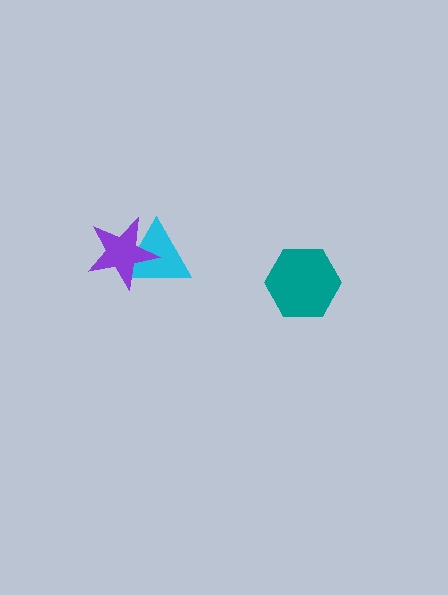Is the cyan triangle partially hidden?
Yes, it is partially covered by another shape.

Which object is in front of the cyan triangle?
The purple star is in front of the cyan triangle.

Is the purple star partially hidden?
No, no other shape covers it.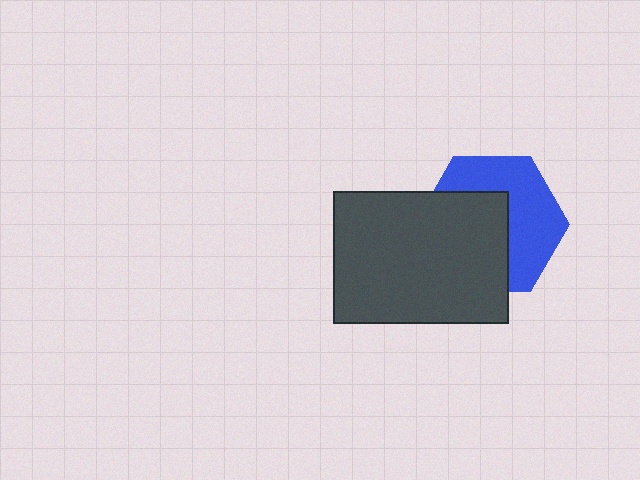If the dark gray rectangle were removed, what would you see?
You would see the complete blue hexagon.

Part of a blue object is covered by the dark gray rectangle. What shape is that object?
It is a hexagon.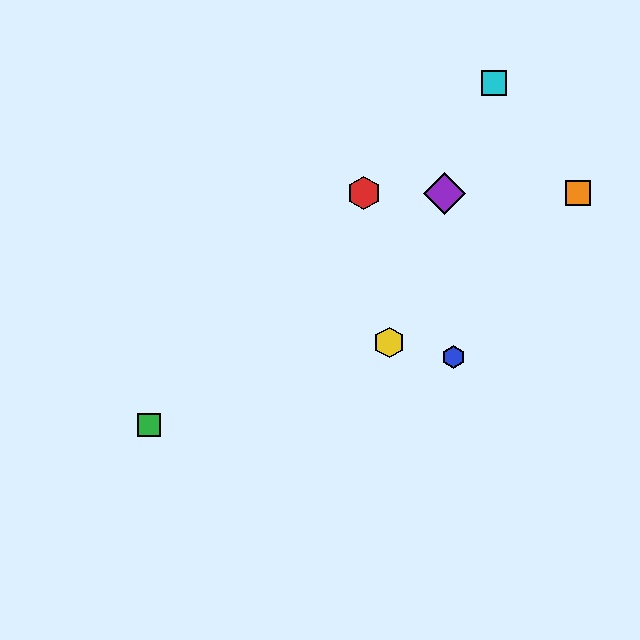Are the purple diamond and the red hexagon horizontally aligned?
Yes, both are at y≈193.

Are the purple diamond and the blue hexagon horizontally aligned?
No, the purple diamond is at y≈193 and the blue hexagon is at y≈357.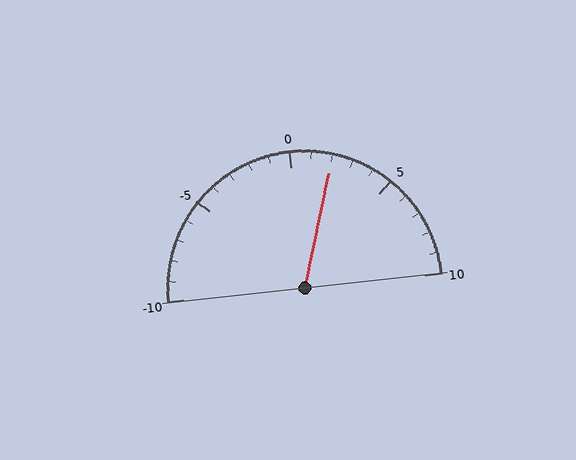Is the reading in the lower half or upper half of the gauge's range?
The reading is in the upper half of the range (-10 to 10).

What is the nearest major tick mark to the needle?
The nearest major tick mark is 0.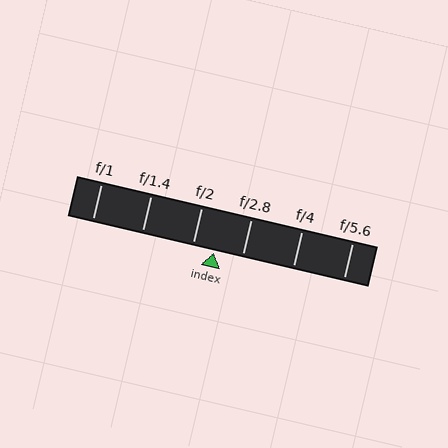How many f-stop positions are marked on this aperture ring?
There are 6 f-stop positions marked.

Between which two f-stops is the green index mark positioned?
The index mark is between f/2 and f/2.8.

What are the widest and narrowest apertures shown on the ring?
The widest aperture shown is f/1 and the narrowest is f/5.6.